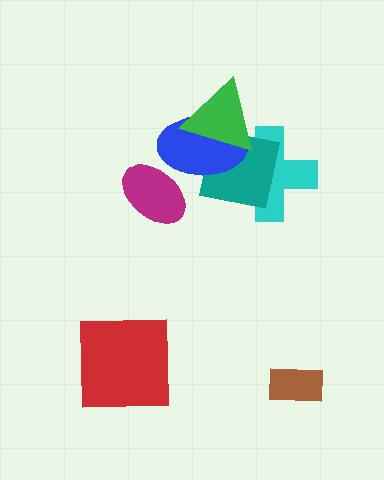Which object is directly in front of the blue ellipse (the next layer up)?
The magenta ellipse is directly in front of the blue ellipse.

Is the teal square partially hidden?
Yes, it is partially covered by another shape.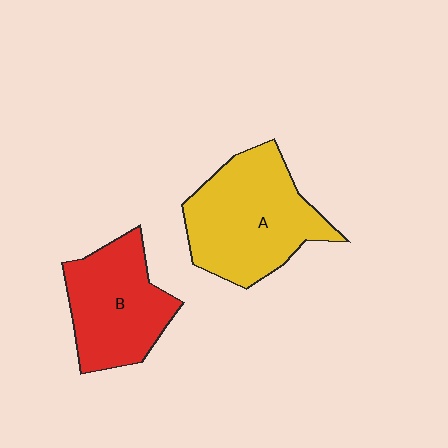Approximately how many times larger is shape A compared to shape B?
Approximately 1.3 times.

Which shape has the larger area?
Shape A (yellow).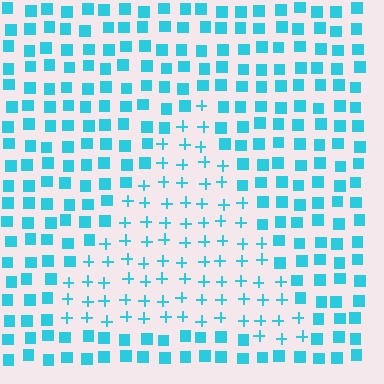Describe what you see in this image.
The image is filled with small cyan elements arranged in a uniform grid. A triangle-shaped region contains plus signs, while the surrounding area contains squares. The boundary is defined purely by the change in element shape.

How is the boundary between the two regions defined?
The boundary is defined by a change in element shape: plus signs inside vs. squares outside. All elements share the same color and spacing.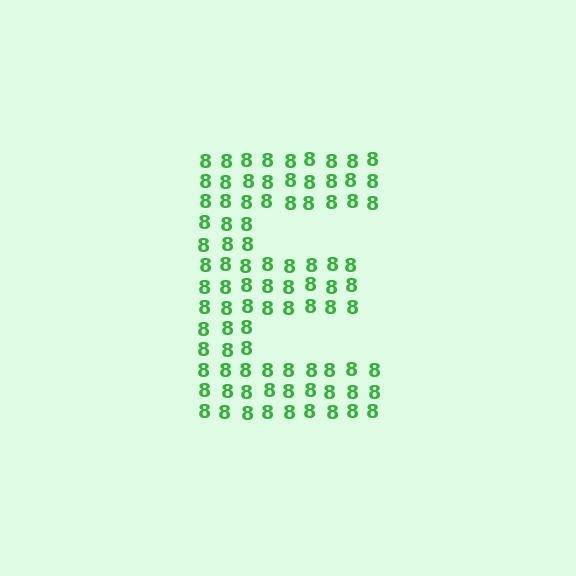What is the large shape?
The large shape is the letter E.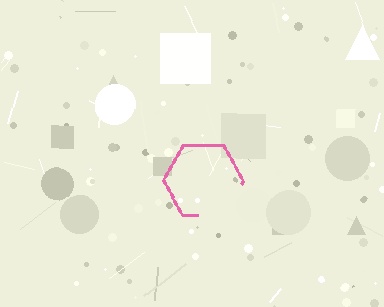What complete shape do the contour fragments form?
The contour fragments form a hexagon.